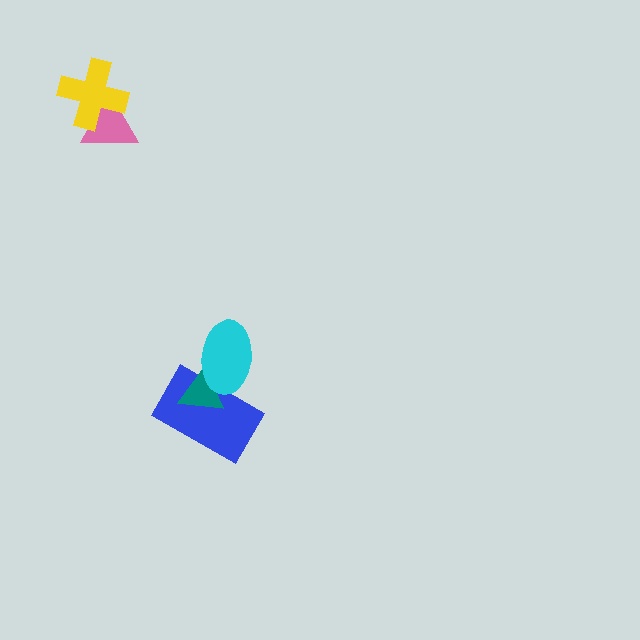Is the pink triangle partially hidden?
Yes, it is partially covered by another shape.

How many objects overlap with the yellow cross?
1 object overlaps with the yellow cross.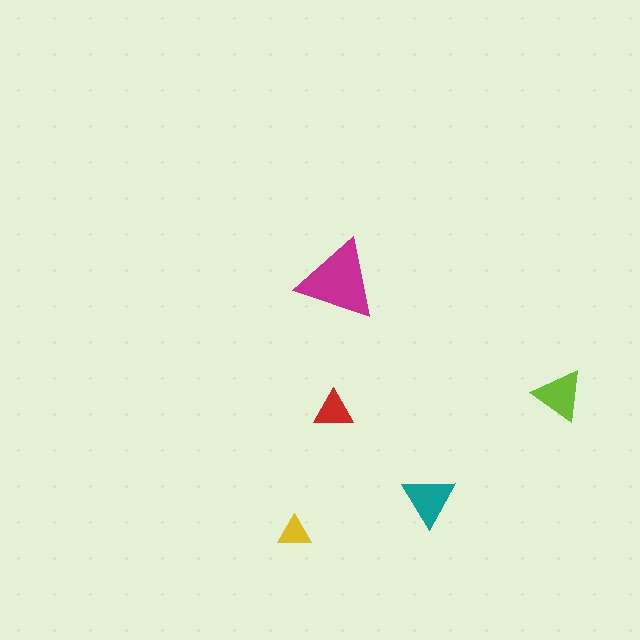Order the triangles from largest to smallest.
the magenta one, the teal one, the lime one, the red one, the yellow one.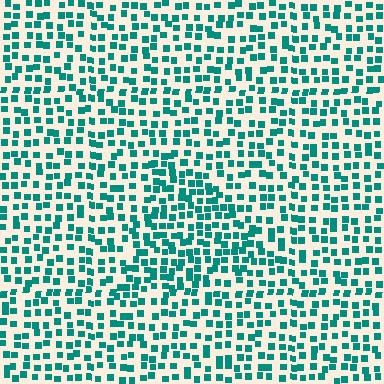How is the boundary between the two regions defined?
The boundary is defined by a change in element density (approximately 1.4x ratio). All elements are the same color, size, and shape.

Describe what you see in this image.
The image contains small teal elements arranged at two different densities. A triangle-shaped region is visible where the elements are more densely packed than the surrounding area.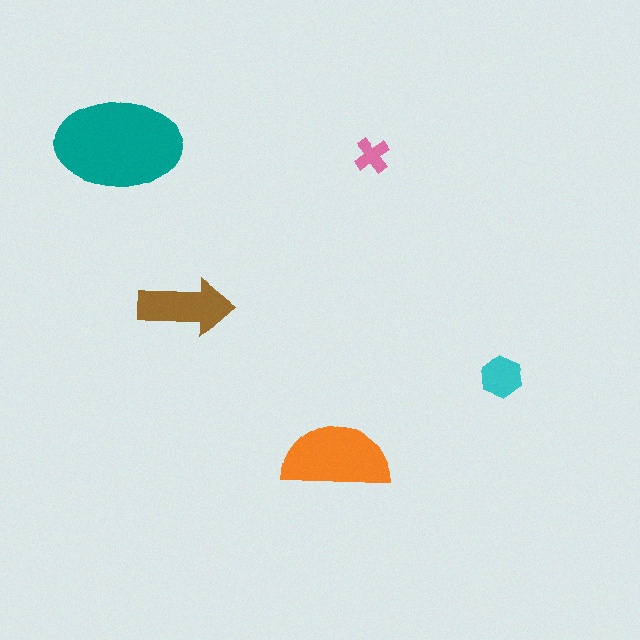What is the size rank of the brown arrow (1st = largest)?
3rd.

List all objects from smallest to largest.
The pink cross, the cyan hexagon, the brown arrow, the orange semicircle, the teal ellipse.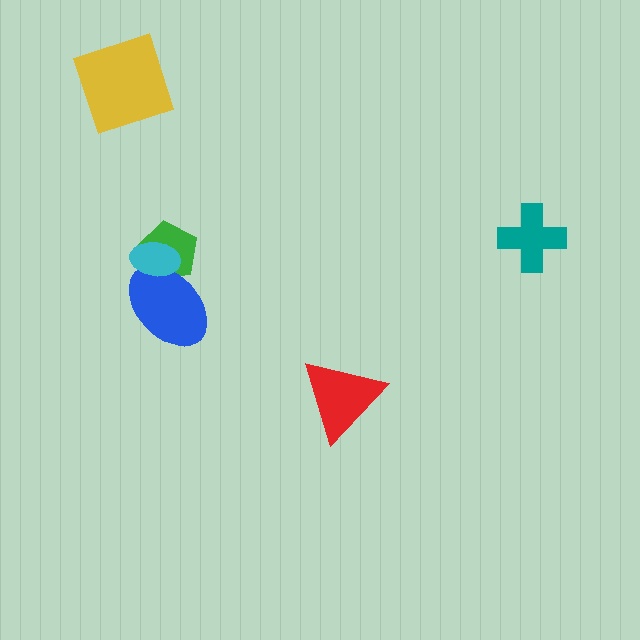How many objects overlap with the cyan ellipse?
2 objects overlap with the cyan ellipse.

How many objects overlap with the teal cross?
0 objects overlap with the teal cross.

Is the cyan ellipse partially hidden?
No, no other shape covers it.